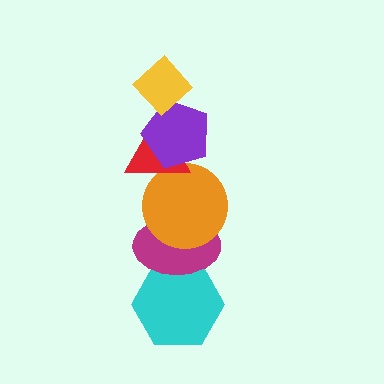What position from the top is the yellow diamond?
The yellow diamond is 1st from the top.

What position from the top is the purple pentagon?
The purple pentagon is 2nd from the top.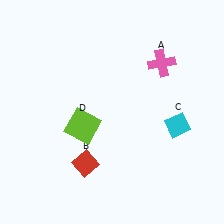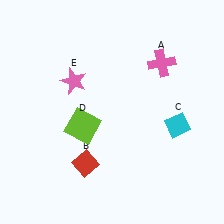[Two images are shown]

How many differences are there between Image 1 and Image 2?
There is 1 difference between the two images.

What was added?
A pink star (E) was added in Image 2.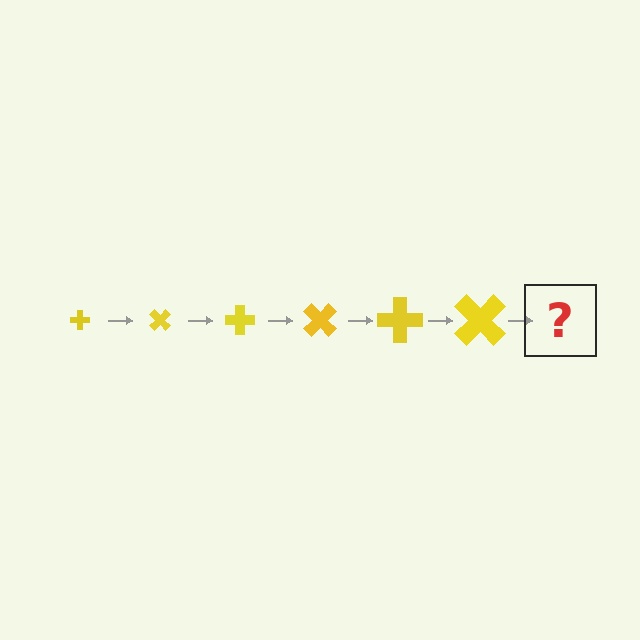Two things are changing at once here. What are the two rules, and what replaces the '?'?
The two rules are that the cross grows larger each step and it rotates 45 degrees each step. The '?' should be a cross, larger than the previous one and rotated 270 degrees from the start.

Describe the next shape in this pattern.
It should be a cross, larger than the previous one and rotated 270 degrees from the start.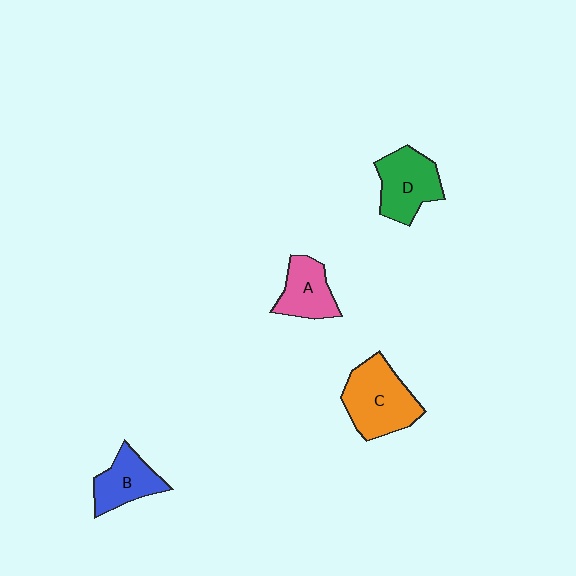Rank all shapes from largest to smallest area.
From largest to smallest: C (orange), D (green), B (blue), A (pink).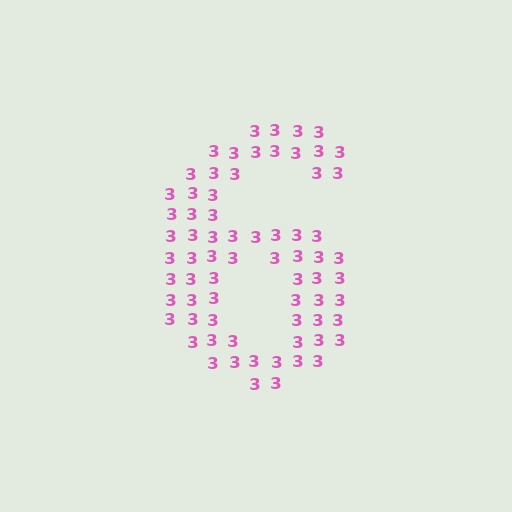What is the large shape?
The large shape is the digit 6.